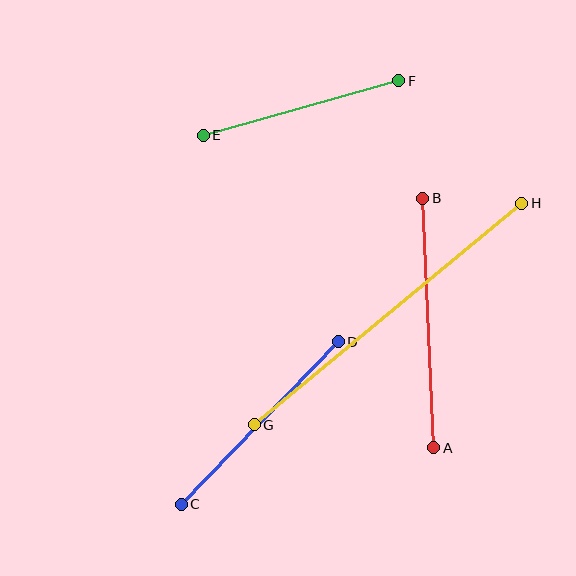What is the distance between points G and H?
The distance is approximately 347 pixels.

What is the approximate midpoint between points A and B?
The midpoint is at approximately (428, 323) pixels.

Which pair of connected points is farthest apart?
Points G and H are farthest apart.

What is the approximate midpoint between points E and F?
The midpoint is at approximately (301, 108) pixels.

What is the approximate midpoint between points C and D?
The midpoint is at approximately (260, 423) pixels.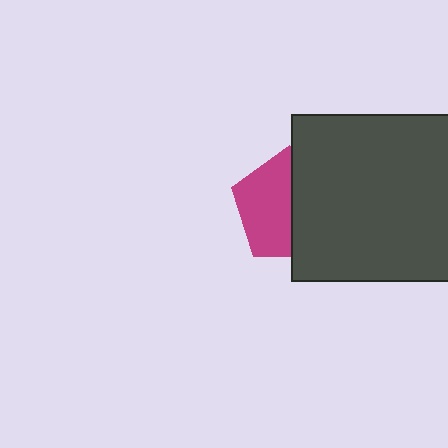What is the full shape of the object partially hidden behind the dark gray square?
The partially hidden object is a magenta pentagon.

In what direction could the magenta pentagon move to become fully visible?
The magenta pentagon could move left. That would shift it out from behind the dark gray square entirely.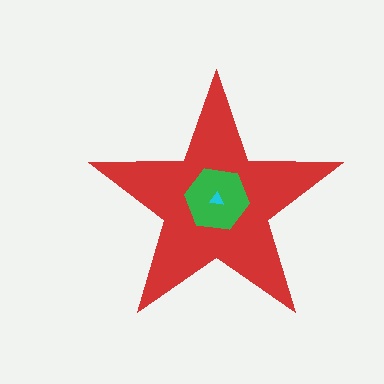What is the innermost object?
The cyan triangle.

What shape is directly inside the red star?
The green hexagon.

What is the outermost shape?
The red star.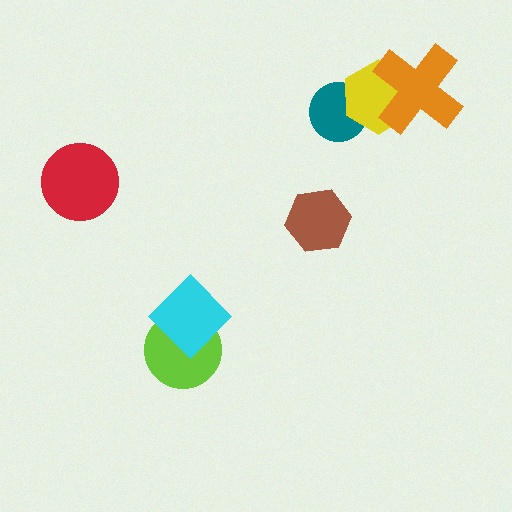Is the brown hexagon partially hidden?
No, no other shape covers it.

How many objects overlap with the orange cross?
1 object overlaps with the orange cross.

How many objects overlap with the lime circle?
1 object overlaps with the lime circle.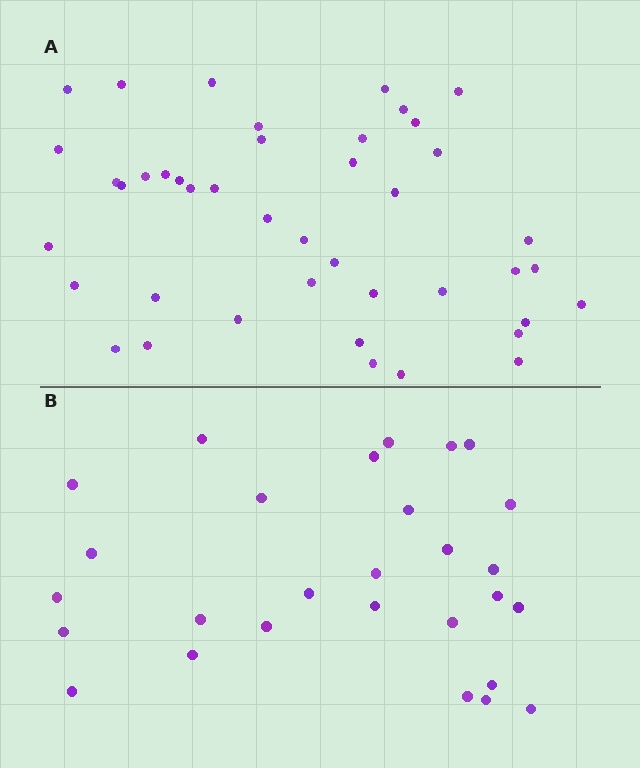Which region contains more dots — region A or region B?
Region A (the top region) has more dots.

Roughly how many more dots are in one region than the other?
Region A has approximately 15 more dots than region B.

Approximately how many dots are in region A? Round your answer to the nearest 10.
About 40 dots. (The exact count is 43, which rounds to 40.)